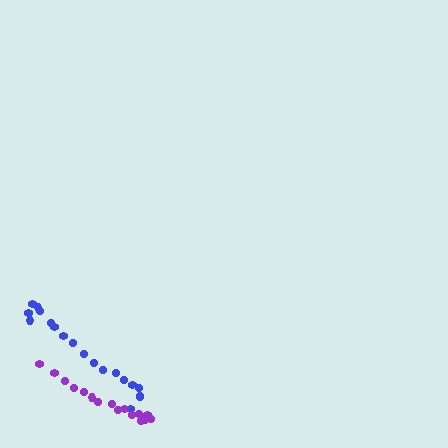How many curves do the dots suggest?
There are 2 distinct paths.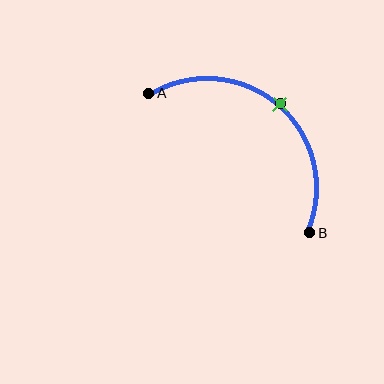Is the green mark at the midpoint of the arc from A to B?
Yes. The green mark lies on the arc at equal arc-length from both A and B — it is the arc midpoint.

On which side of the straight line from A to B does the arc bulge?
The arc bulges above and to the right of the straight line connecting A and B.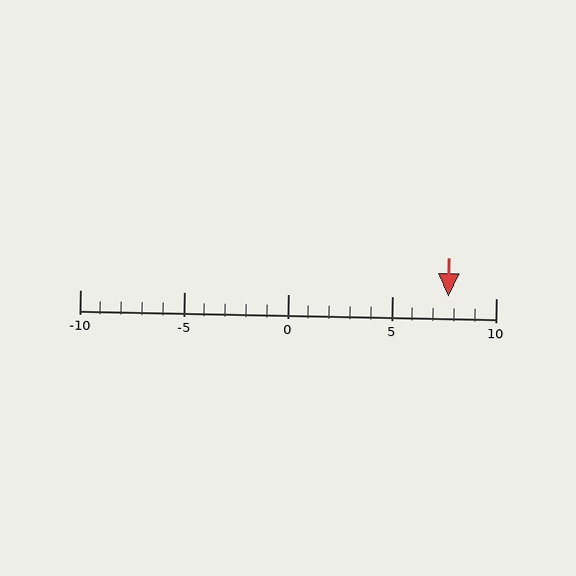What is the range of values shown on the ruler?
The ruler shows values from -10 to 10.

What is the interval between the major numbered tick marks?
The major tick marks are spaced 5 units apart.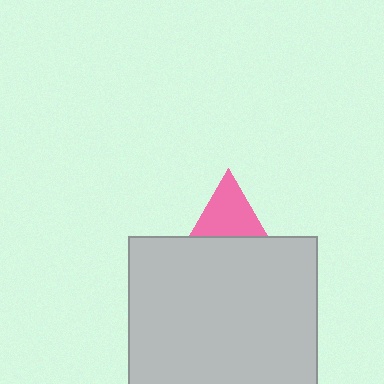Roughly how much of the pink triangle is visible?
A small part of it is visible (roughly 33%).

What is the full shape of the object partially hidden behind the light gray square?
The partially hidden object is a pink triangle.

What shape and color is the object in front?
The object in front is a light gray square.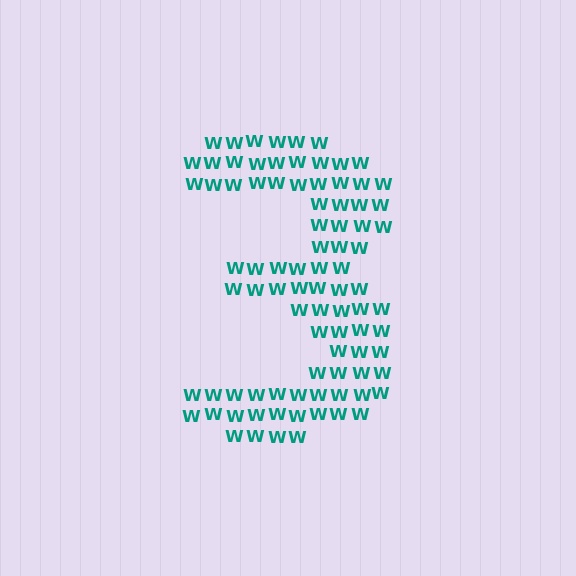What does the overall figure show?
The overall figure shows the digit 3.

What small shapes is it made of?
It is made of small letter W's.